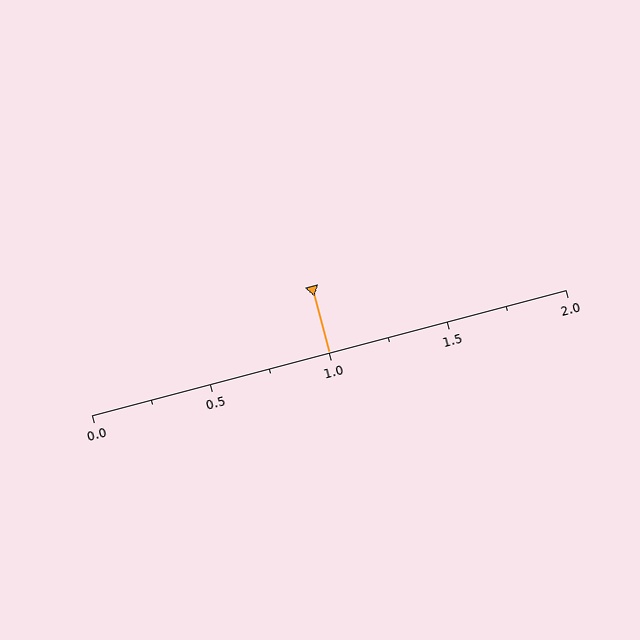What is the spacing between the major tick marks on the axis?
The major ticks are spaced 0.5 apart.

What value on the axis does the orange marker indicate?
The marker indicates approximately 1.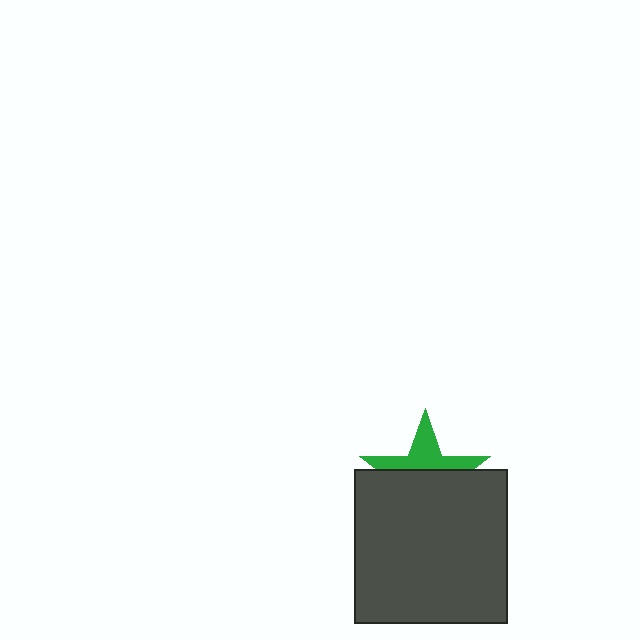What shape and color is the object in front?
The object in front is a dark gray square.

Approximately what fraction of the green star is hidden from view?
Roughly 58% of the green star is hidden behind the dark gray square.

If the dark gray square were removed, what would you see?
You would see the complete green star.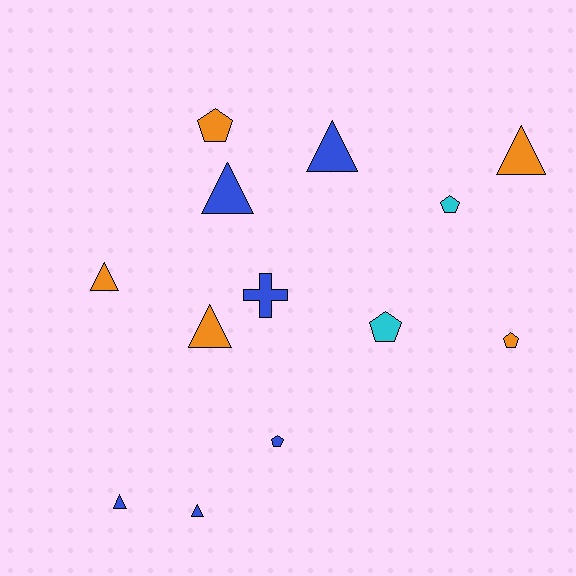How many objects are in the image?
There are 13 objects.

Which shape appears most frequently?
Triangle, with 7 objects.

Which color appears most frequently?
Blue, with 6 objects.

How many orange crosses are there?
There are no orange crosses.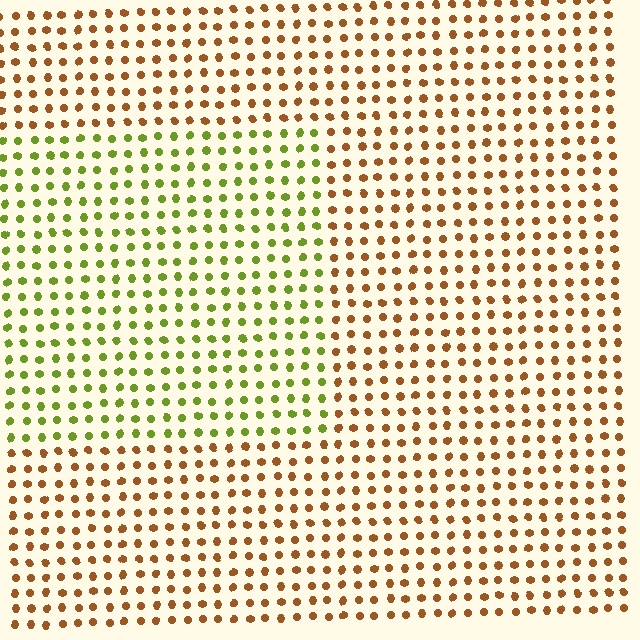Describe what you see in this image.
The image is filled with small brown elements in a uniform arrangement. A rectangle-shaped region is visible where the elements are tinted to a slightly different hue, forming a subtle color boundary.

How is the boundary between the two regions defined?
The boundary is defined purely by a slight shift in hue (about 58 degrees). Spacing, size, and orientation are identical on both sides.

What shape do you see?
I see a rectangle.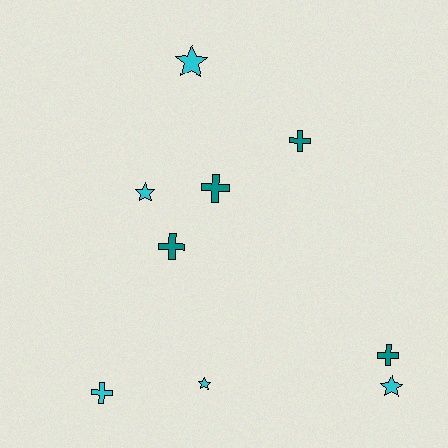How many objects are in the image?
There are 9 objects.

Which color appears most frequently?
Cyan, with 5 objects.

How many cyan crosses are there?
There is 1 cyan cross.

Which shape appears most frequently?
Cross, with 5 objects.